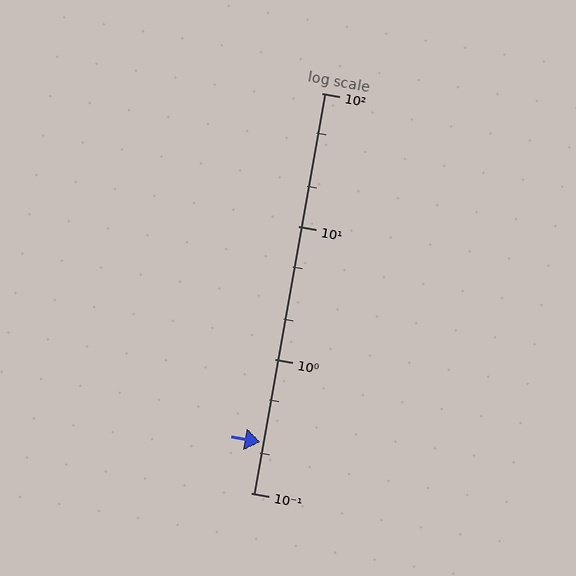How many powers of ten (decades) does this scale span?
The scale spans 3 decades, from 0.1 to 100.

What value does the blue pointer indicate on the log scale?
The pointer indicates approximately 0.24.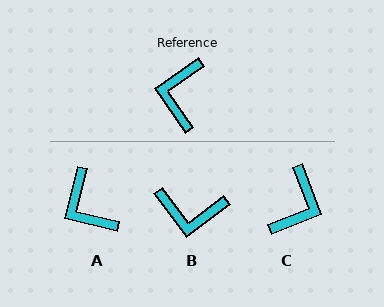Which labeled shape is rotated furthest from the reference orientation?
C, about 166 degrees away.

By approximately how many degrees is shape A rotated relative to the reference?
Approximately 41 degrees counter-clockwise.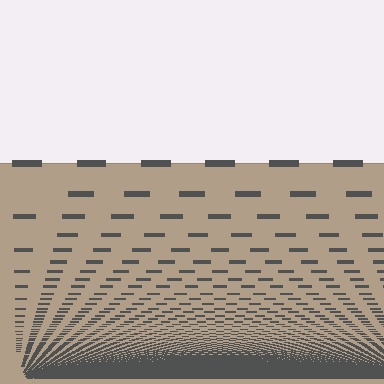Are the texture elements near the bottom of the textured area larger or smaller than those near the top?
Smaller. The gradient is inverted — elements near the bottom are smaller and denser.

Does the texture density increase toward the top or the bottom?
Density increases toward the bottom.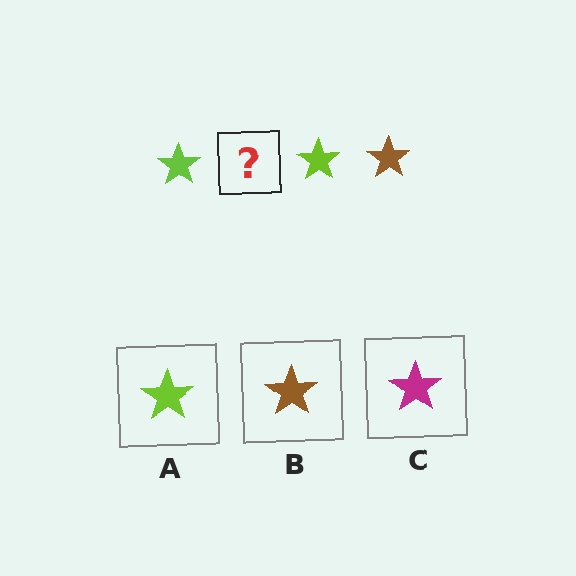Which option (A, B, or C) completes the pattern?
B.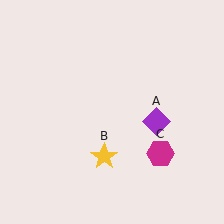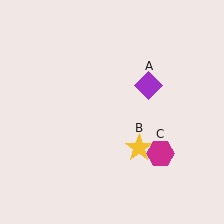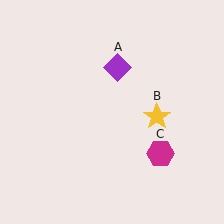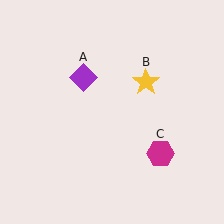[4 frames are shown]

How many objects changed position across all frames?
2 objects changed position: purple diamond (object A), yellow star (object B).